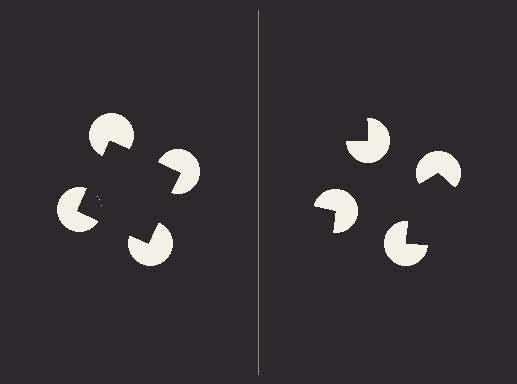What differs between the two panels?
The pac-man discs are positioned identically on both sides; only the wedge orientations differ. On the left they align to a square; on the right they are misaligned.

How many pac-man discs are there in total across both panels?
8 — 4 on each side.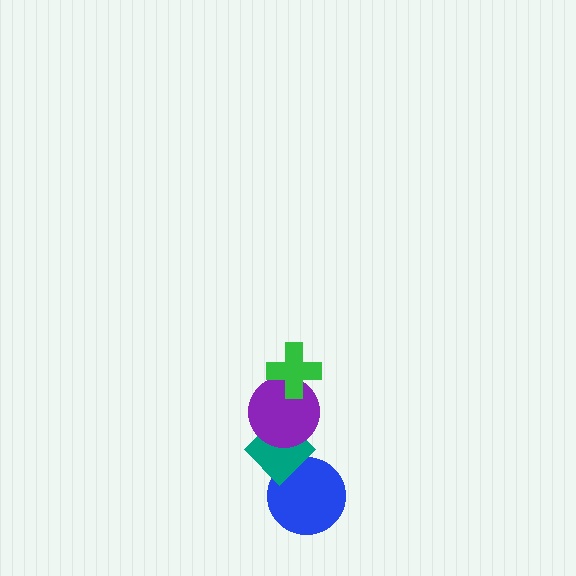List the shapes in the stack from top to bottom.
From top to bottom: the green cross, the purple circle, the teal diamond, the blue circle.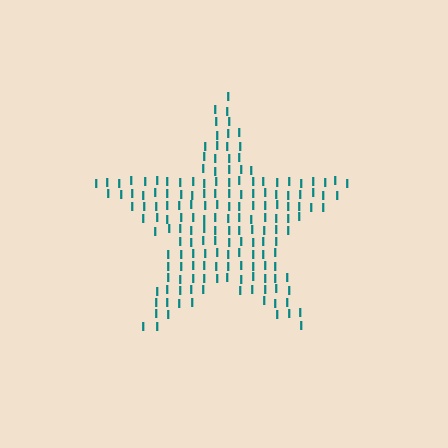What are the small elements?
The small elements are letter I's.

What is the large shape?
The large shape is a star.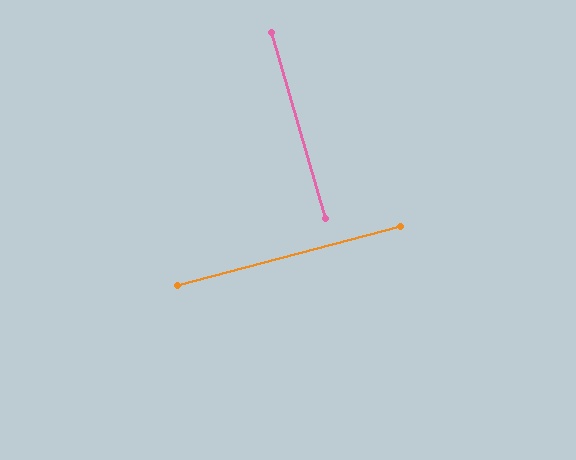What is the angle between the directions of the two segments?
Approximately 88 degrees.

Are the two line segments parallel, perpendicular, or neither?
Perpendicular — they meet at approximately 88°.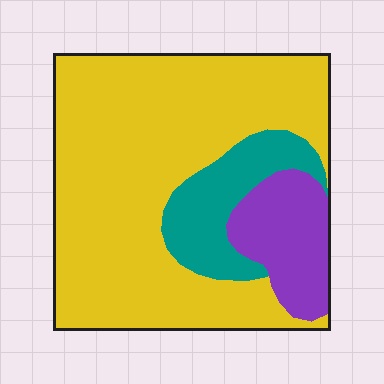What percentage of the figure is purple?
Purple takes up about one eighth (1/8) of the figure.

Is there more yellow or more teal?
Yellow.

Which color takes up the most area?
Yellow, at roughly 70%.